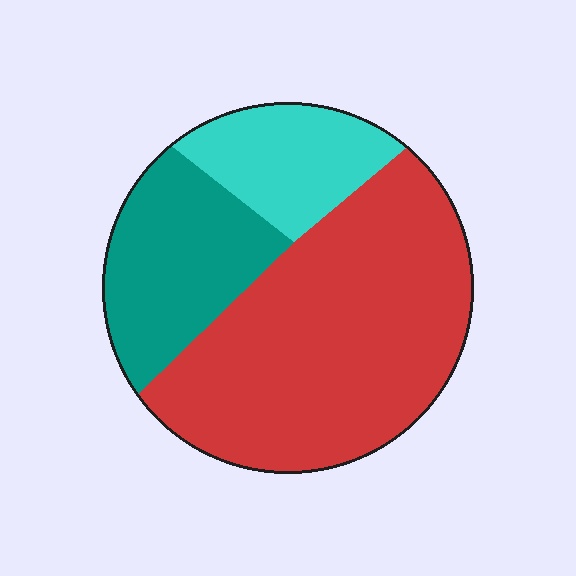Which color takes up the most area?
Red, at roughly 60%.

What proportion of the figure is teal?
Teal takes up about one quarter (1/4) of the figure.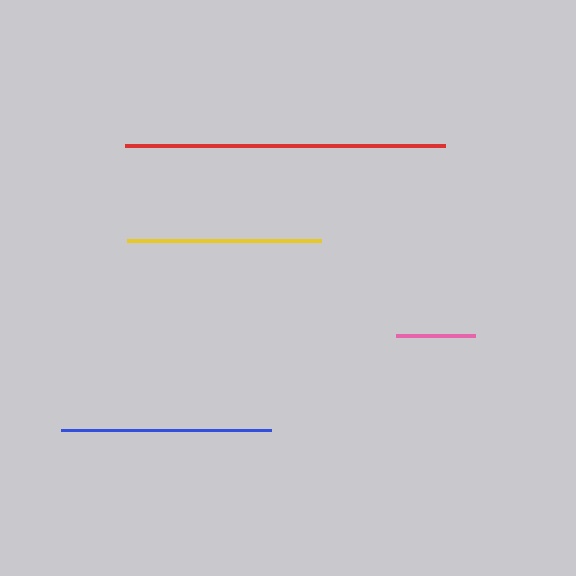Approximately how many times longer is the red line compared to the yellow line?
The red line is approximately 1.6 times the length of the yellow line.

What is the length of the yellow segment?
The yellow segment is approximately 194 pixels long.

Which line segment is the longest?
The red line is the longest at approximately 320 pixels.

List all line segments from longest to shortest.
From longest to shortest: red, blue, yellow, pink.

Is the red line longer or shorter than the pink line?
The red line is longer than the pink line.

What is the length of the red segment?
The red segment is approximately 320 pixels long.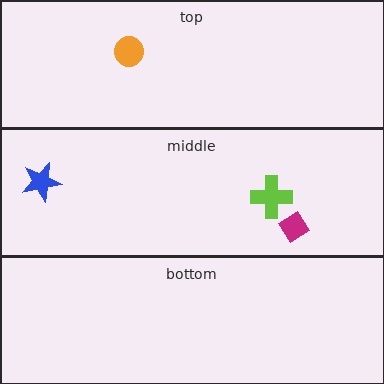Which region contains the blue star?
The middle region.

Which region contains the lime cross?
The middle region.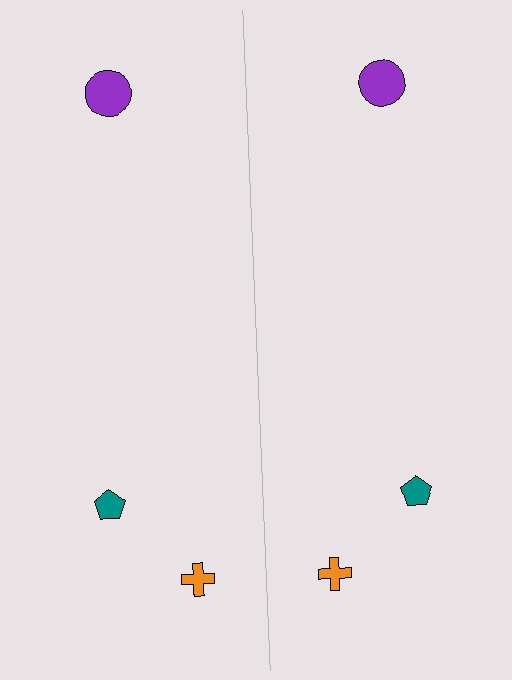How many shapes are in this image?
There are 6 shapes in this image.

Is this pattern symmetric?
Yes, this pattern has bilateral (reflection) symmetry.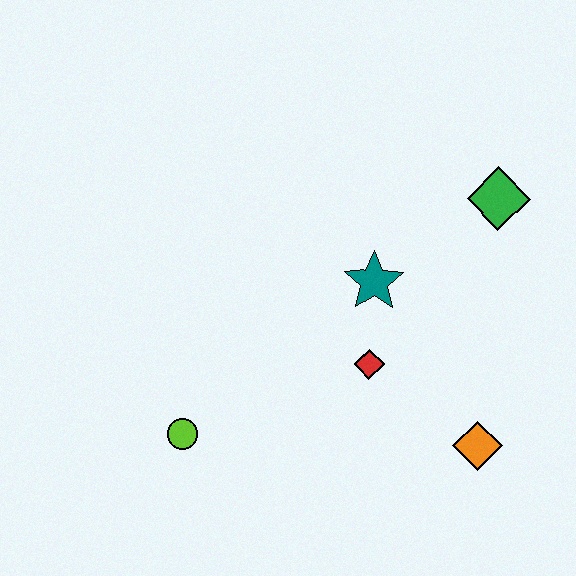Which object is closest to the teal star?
The red diamond is closest to the teal star.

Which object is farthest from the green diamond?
The lime circle is farthest from the green diamond.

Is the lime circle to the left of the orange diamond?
Yes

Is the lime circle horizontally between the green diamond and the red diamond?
No